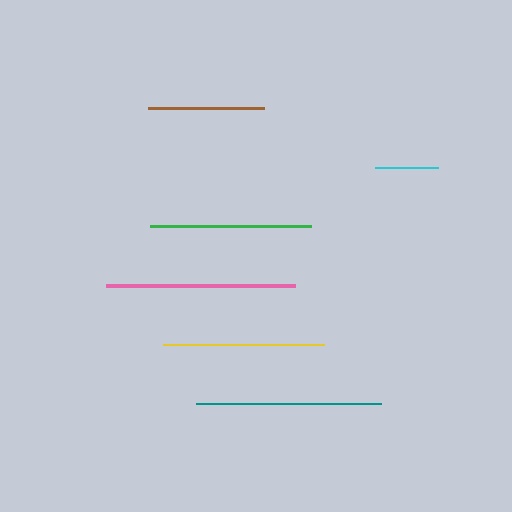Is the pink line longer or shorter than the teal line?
The pink line is longer than the teal line.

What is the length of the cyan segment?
The cyan segment is approximately 63 pixels long.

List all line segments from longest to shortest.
From longest to shortest: pink, teal, yellow, green, brown, cyan.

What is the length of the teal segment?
The teal segment is approximately 185 pixels long.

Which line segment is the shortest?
The cyan line is the shortest at approximately 63 pixels.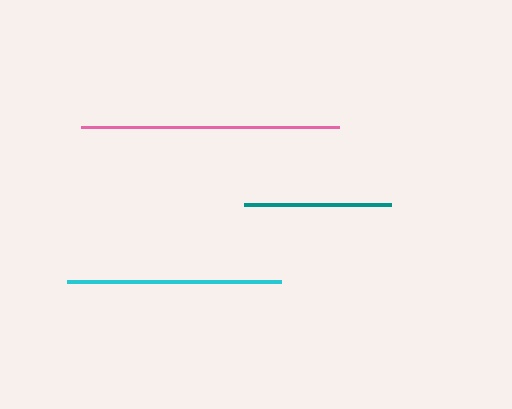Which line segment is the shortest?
The teal line is the shortest at approximately 147 pixels.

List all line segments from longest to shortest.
From longest to shortest: pink, cyan, teal.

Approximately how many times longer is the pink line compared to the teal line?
The pink line is approximately 1.8 times the length of the teal line.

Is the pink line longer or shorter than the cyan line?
The pink line is longer than the cyan line.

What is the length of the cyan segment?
The cyan segment is approximately 215 pixels long.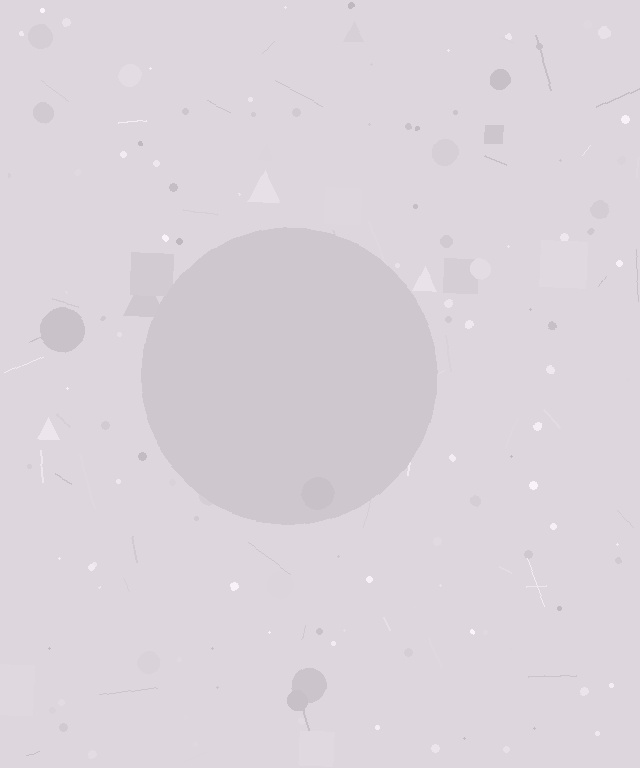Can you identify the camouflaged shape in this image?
The camouflaged shape is a circle.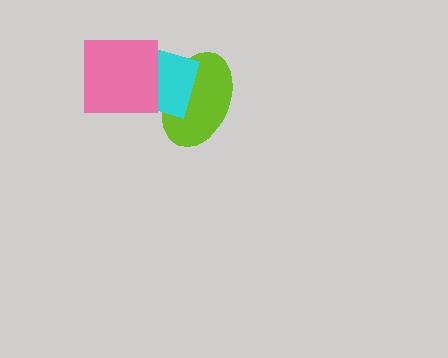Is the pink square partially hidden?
No, no other shape covers it.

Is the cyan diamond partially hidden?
Yes, it is partially covered by another shape.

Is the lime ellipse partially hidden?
Yes, it is partially covered by another shape.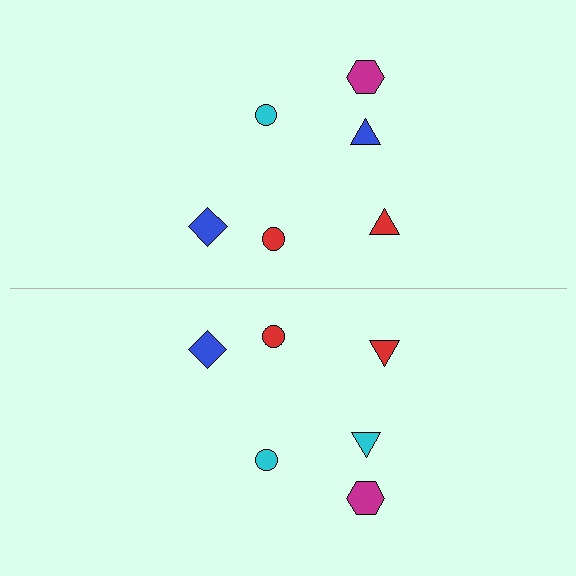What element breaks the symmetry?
The cyan triangle on the bottom side breaks the symmetry — its mirror counterpart is blue.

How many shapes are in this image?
There are 12 shapes in this image.